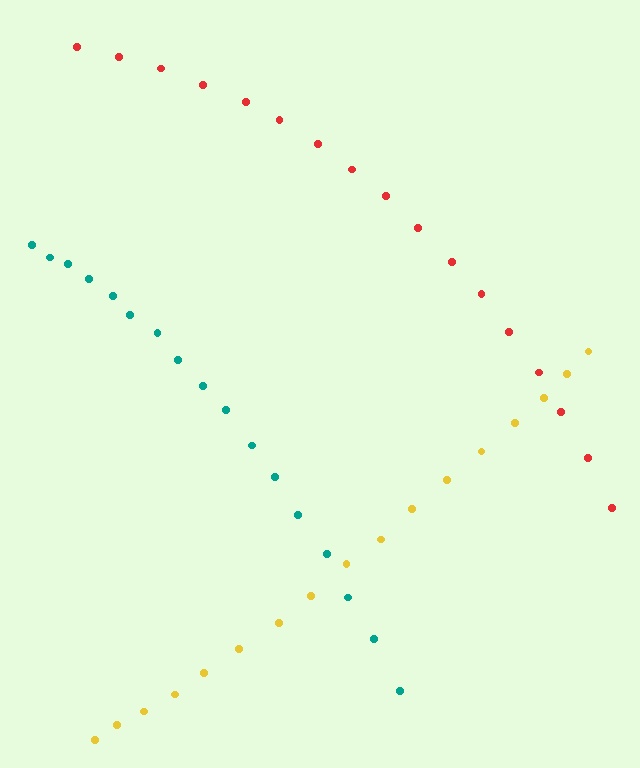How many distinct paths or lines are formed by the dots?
There are 3 distinct paths.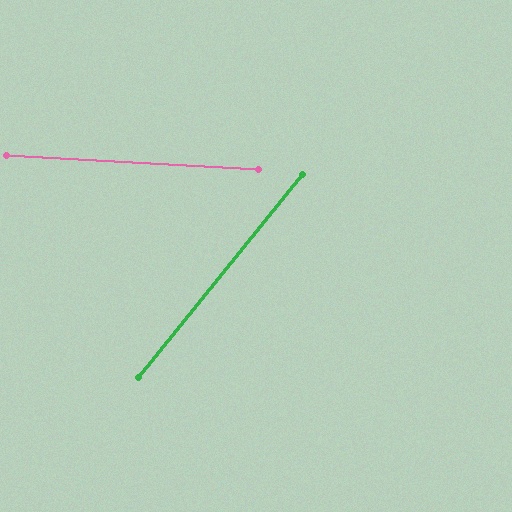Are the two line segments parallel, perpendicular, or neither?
Neither parallel nor perpendicular — they differ by about 54°.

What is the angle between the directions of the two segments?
Approximately 54 degrees.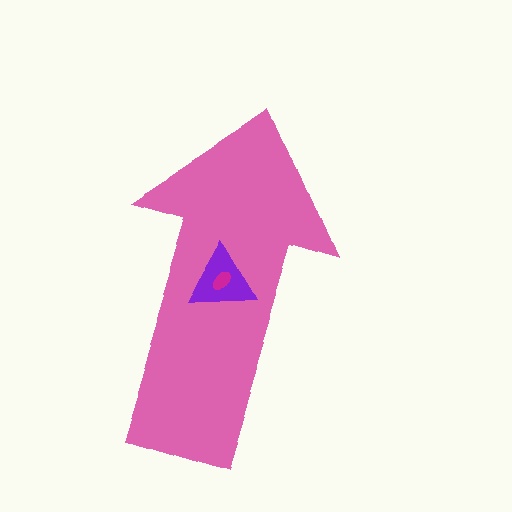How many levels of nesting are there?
3.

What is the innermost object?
The magenta ellipse.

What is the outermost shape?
The pink arrow.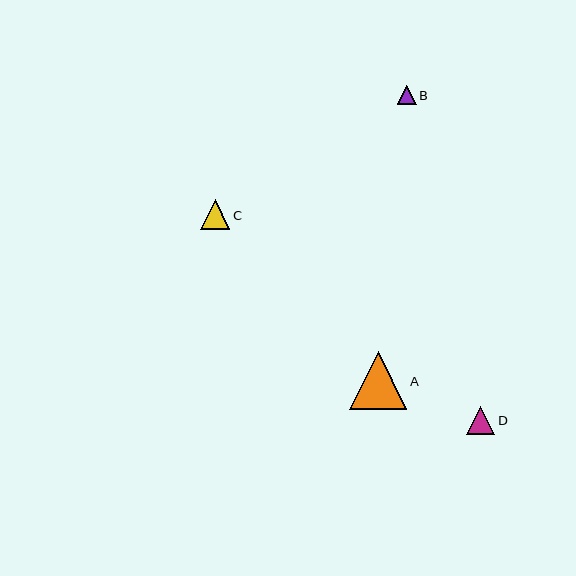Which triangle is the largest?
Triangle A is the largest with a size of approximately 58 pixels.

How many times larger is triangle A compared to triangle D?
Triangle A is approximately 2.0 times the size of triangle D.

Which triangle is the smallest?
Triangle B is the smallest with a size of approximately 19 pixels.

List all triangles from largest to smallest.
From largest to smallest: A, C, D, B.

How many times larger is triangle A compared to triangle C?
Triangle A is approximately 1.9 times the size of triangle C.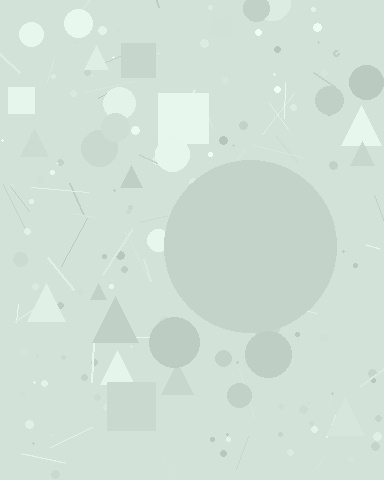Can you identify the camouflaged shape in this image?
The camouflaged shape is a circle.